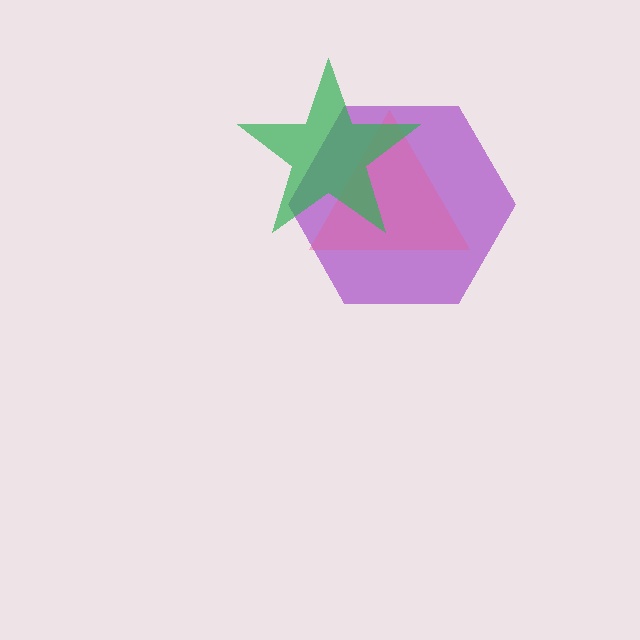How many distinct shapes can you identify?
There are 3 distinct shapes: a purple hexagon, a pink triangle, a green star.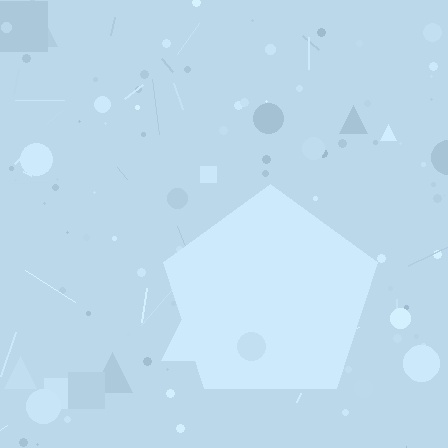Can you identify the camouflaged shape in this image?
The camouflaged shape is a pentagon.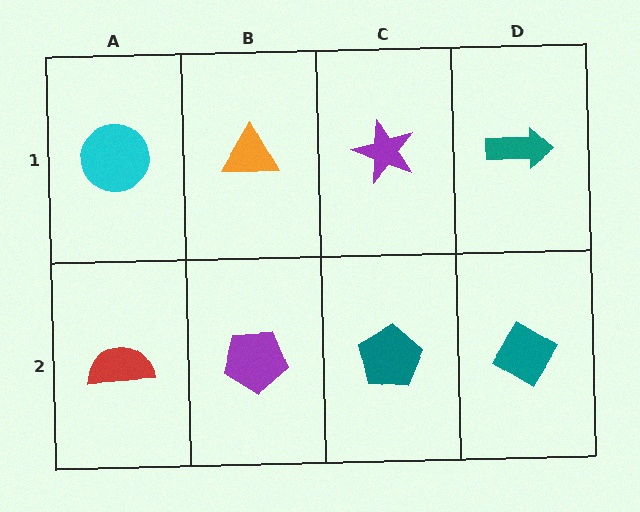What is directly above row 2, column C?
A purple star.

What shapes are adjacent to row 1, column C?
A teal pentagon (row 2, column C), an orange triangle (row 1, column B), a teal arrow (row 1, column D).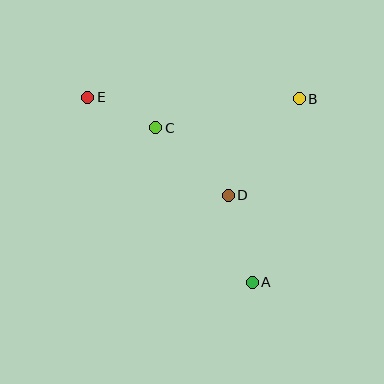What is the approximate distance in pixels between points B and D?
The distance between B and D is approximately 120 pixels.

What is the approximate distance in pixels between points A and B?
The distance between A and B is approximately 189 pixels.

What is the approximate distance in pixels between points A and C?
The distance between A and C is approximately 182 pixels.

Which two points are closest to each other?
Points C and E are closest to each other.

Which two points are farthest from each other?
Points A and E are farthest from each other.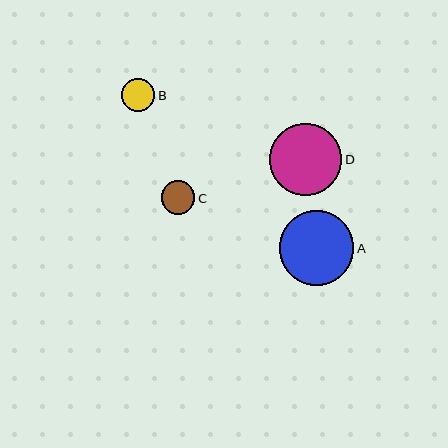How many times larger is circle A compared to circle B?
Circle A is approximately 2.2 times the size of circle B.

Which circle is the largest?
Circle A is the largest with a size of approximately 75 pixels.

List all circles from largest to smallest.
From largest to smallest: A, D, C, B.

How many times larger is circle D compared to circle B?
Circle D is approximately 2.1 times the size of circle B.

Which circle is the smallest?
Circle B is the smallest with a size of approximately 34 pixels.